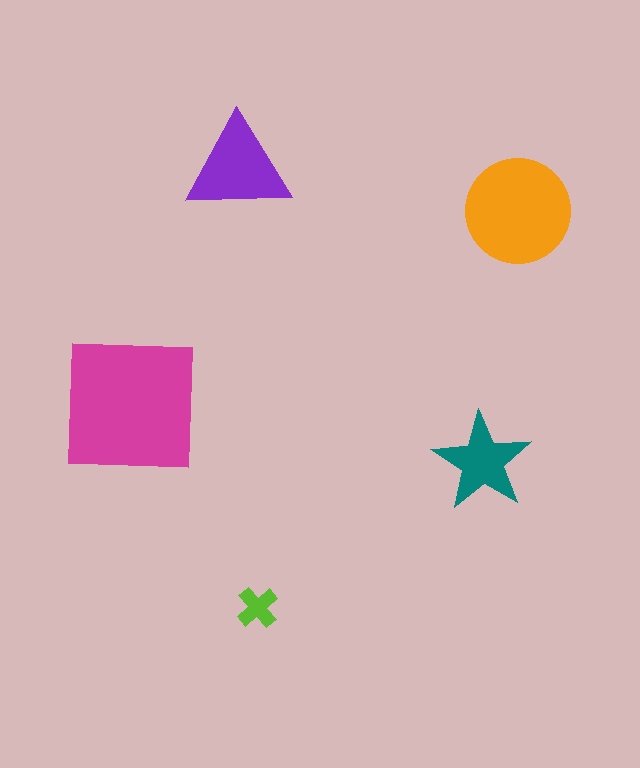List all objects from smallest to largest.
The lime cross, the teal star, the purple triangle, the orange circle, the magenta square.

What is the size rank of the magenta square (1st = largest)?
1st.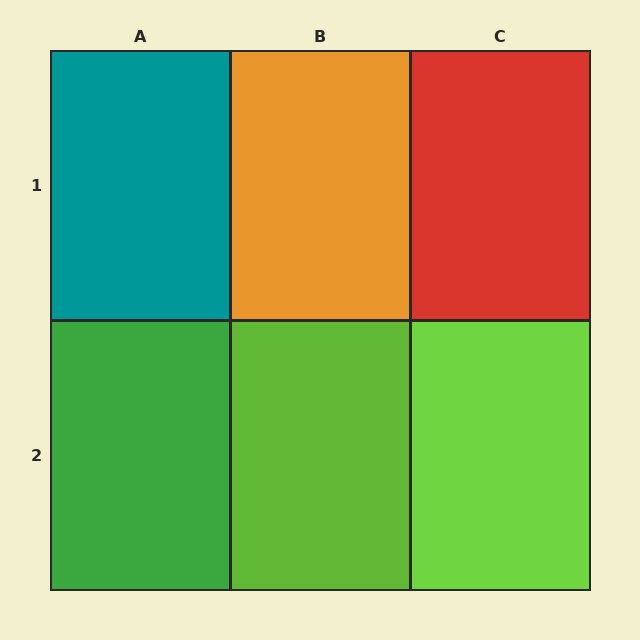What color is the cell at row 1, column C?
Red.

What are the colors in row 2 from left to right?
Green, lime, lime.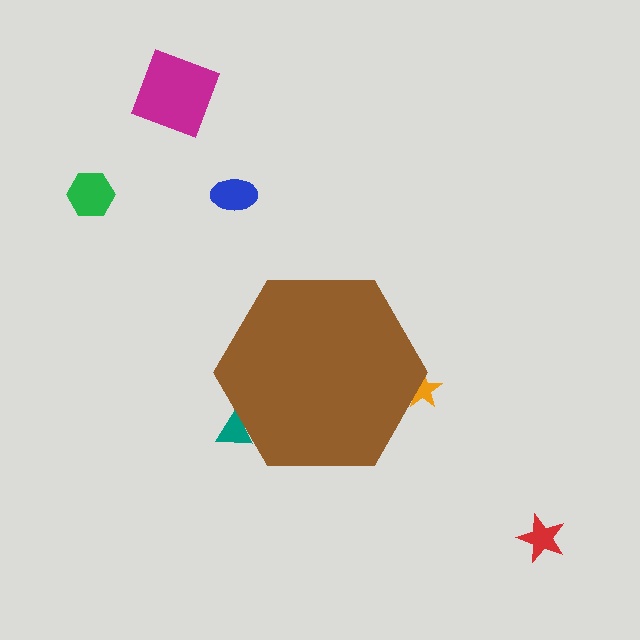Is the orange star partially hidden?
Yes, the orange star is partially hidden behind the brown hexagon.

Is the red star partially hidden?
No, the red star is fully visible.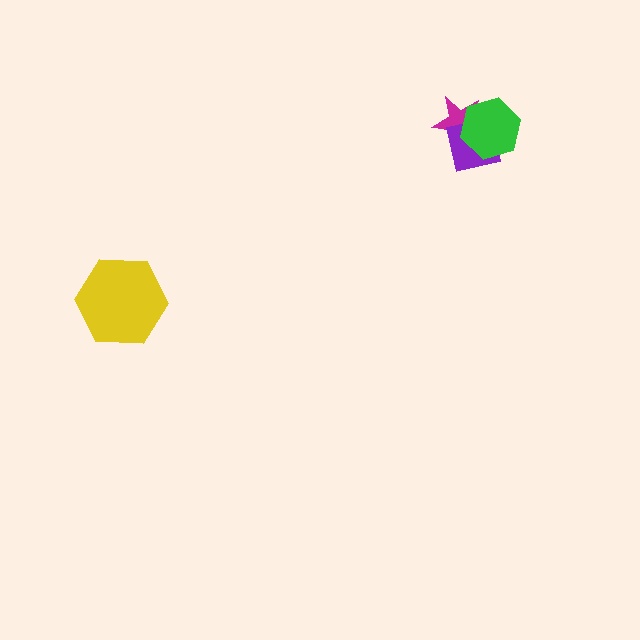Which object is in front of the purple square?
The green hexagon is in front of the purple square.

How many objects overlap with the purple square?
2 objects overlap with the purple square.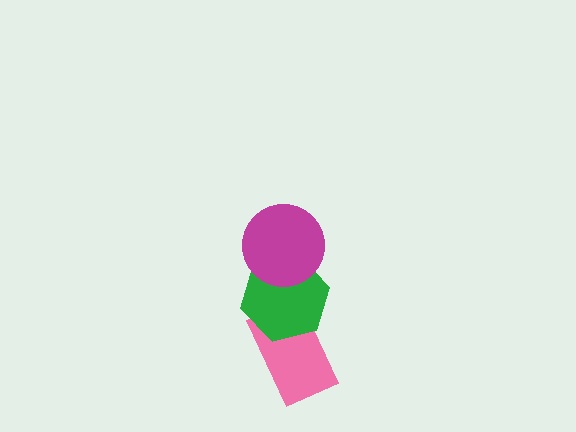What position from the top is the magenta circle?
The magenta circle is 1st from the top.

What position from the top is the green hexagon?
The green hexagon is 2nd from the top.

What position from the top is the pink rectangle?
The pink rectangle is 3rd from the top.